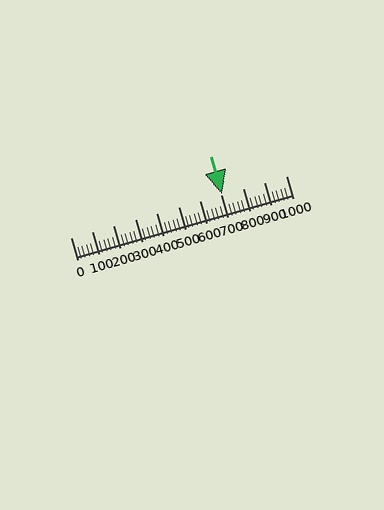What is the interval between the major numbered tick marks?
The major tick marks are spaced 100 units apart.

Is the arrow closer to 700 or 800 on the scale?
The arrow is closer to 700.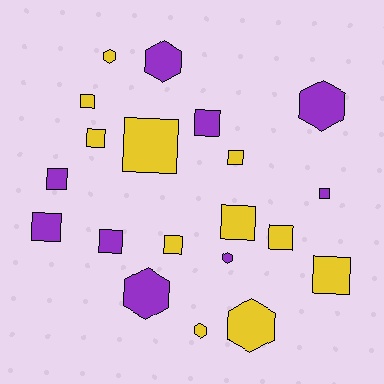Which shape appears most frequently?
Square, with 13 objects.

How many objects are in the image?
There are 20 objects.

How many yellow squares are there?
There are 8 yellow squares.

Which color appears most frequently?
Yellow, with 11 objects.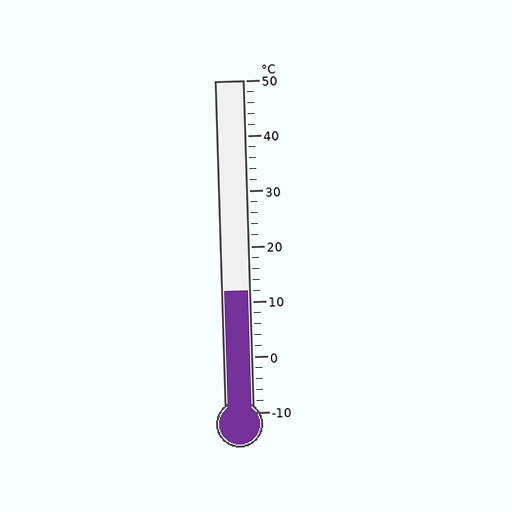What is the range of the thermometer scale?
The thermometer scale ranges from -10°C to 50°C.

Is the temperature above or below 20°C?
The temperature is below 20°C.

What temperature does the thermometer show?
The thermometer shows approximately 12°C.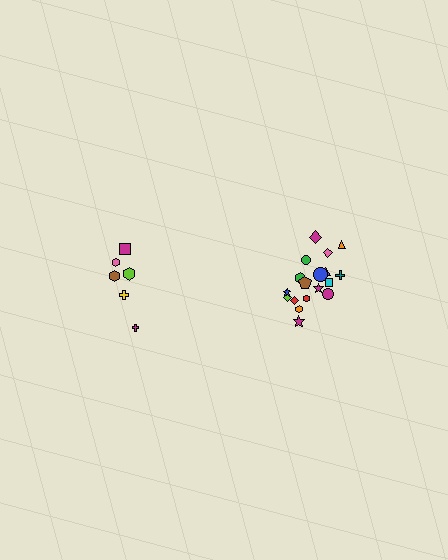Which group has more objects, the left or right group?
The right group.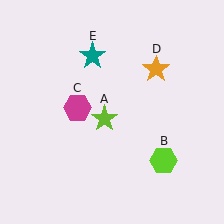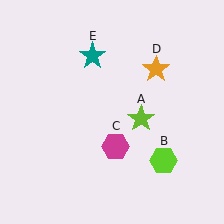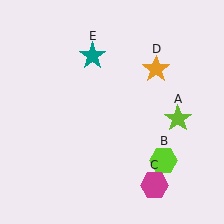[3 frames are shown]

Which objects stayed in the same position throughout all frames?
Lime hexagon (object B) and orange star (object D) and teal star (object E) remained stationary.